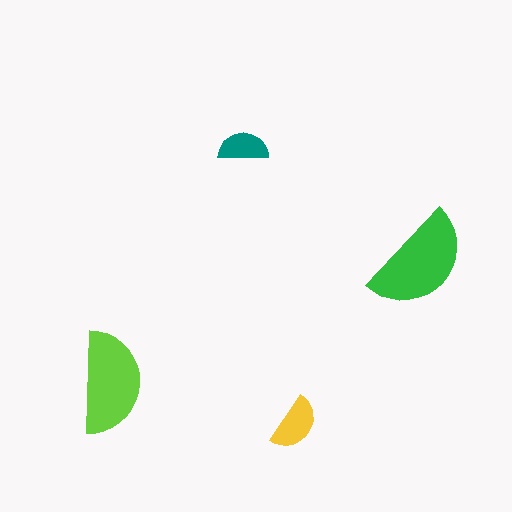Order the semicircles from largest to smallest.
the green one, the lime one, the yellow one, the teal one.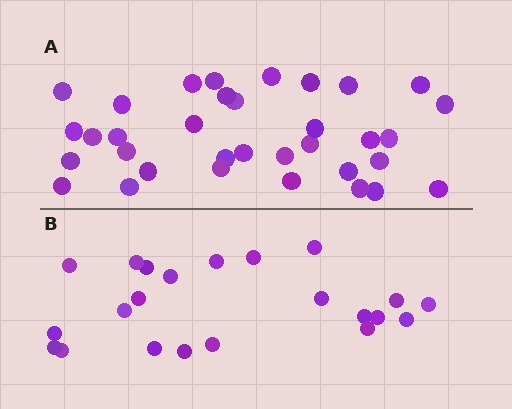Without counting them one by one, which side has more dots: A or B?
Region A (the top region) has more dots.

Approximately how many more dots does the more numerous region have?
Region A has roughly 12 or so more dots than region B.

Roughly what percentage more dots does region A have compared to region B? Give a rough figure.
About 55% more.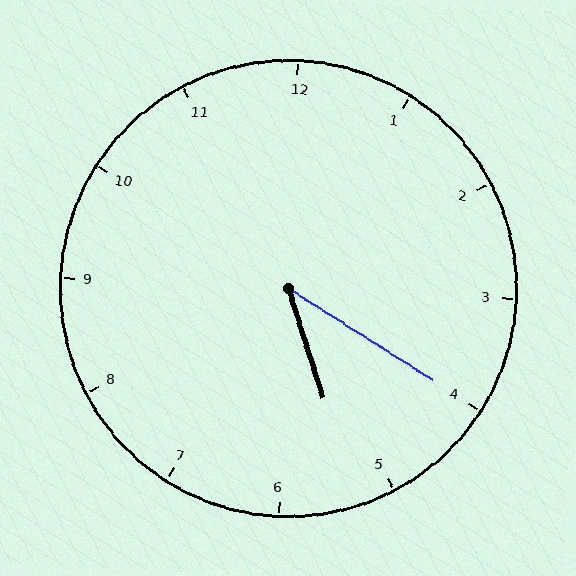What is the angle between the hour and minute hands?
Approximately 40 degrees.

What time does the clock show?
5:20.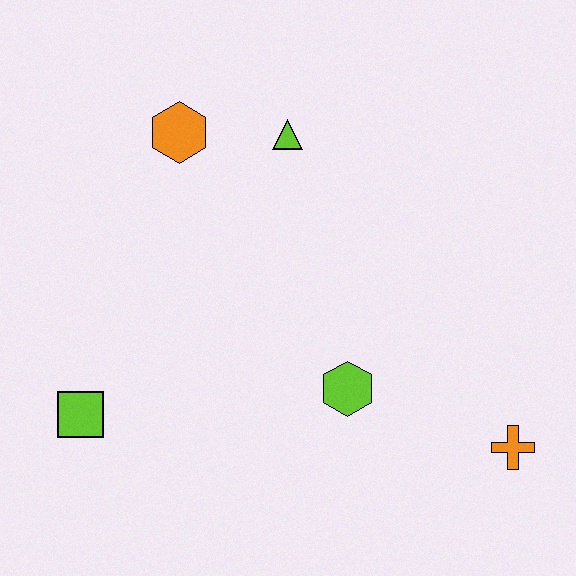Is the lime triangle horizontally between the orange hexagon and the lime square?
No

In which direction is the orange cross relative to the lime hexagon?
The orange cross is to the right of the lime hexagon.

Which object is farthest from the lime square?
The orange cross is farthest from the lime square.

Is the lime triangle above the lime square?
Yes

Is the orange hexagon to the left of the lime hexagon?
Yes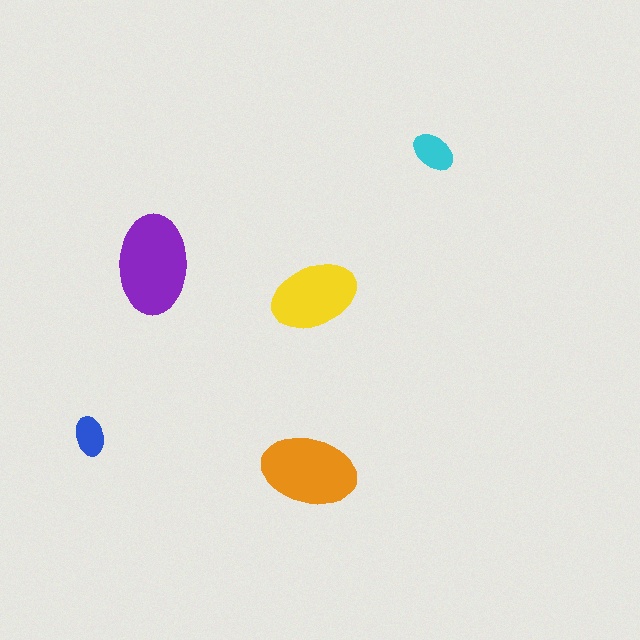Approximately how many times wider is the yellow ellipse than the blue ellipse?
About 2 times wider.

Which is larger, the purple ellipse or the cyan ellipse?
The purple one.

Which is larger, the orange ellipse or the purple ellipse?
The purple one.